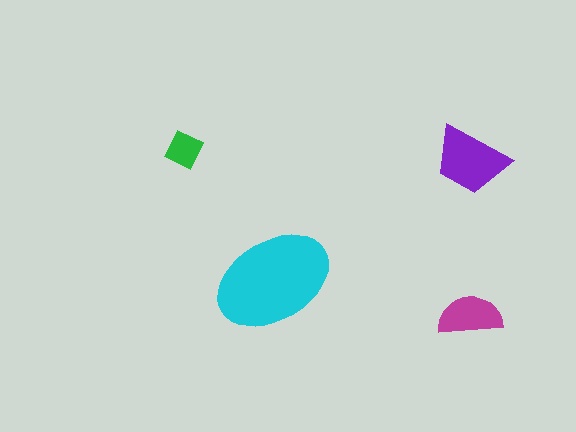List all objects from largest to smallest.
The cyan ellipse, the purple trapezoid, the magenta semicircle, the green square.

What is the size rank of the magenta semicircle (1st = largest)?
3rd.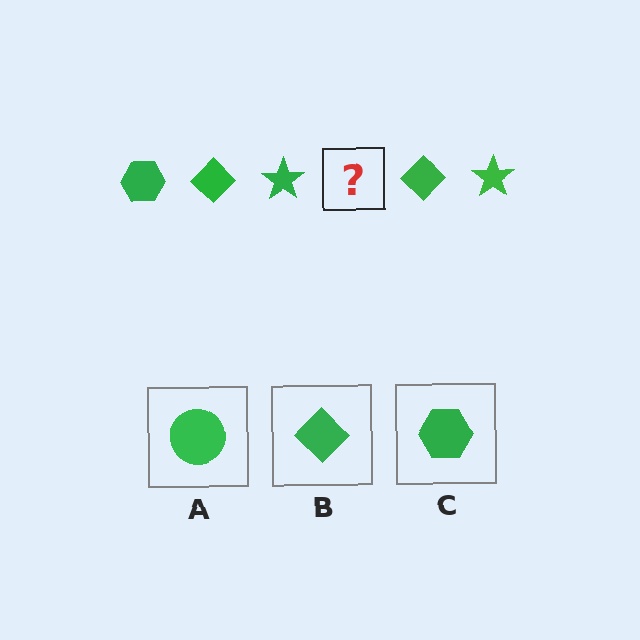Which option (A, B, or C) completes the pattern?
C.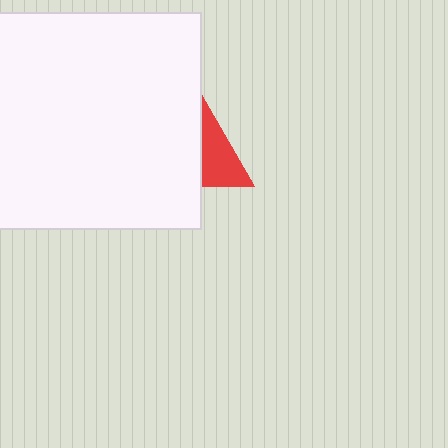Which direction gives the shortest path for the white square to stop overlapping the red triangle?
Moving left gives the shortest separation.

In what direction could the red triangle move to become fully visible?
The red triangle could move right. That would shift it out from behind the white square entirely.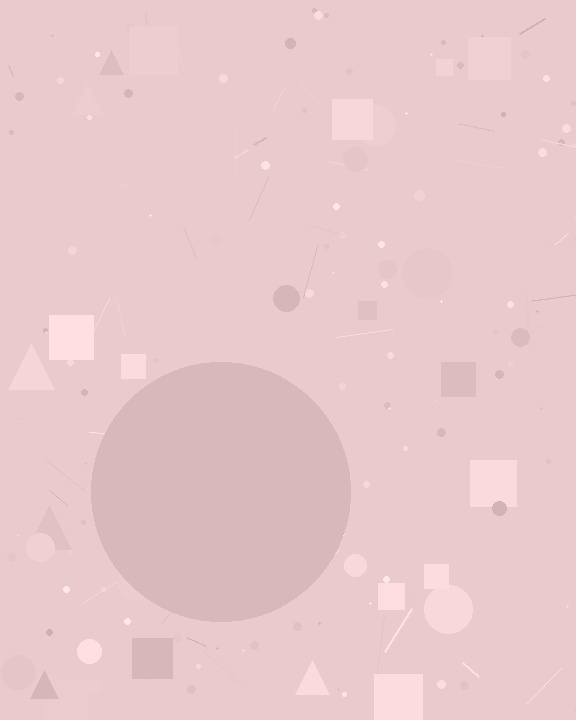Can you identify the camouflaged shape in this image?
The camouflaged shape is a circle.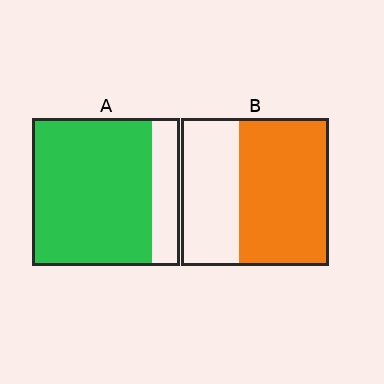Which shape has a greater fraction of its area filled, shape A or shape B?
Shape A.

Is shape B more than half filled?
Yes.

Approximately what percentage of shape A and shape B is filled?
A is approximately 80% and B is approximately 60%.